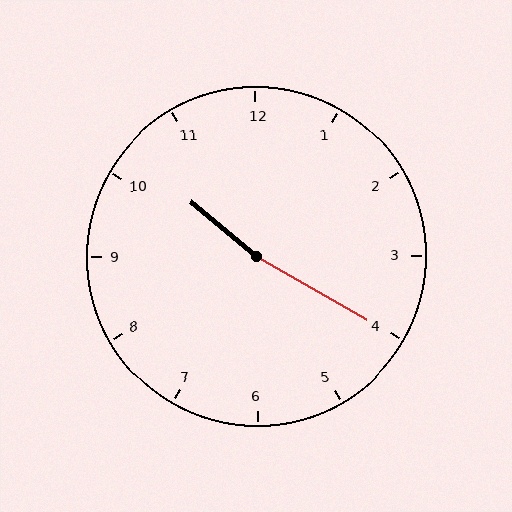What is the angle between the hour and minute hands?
Approximately 170 degrees.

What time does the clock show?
10:20.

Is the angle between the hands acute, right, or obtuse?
It is obtuse.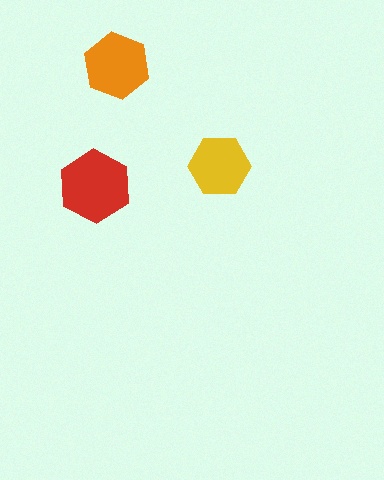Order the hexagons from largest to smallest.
the red one, the orange one, the yellow one.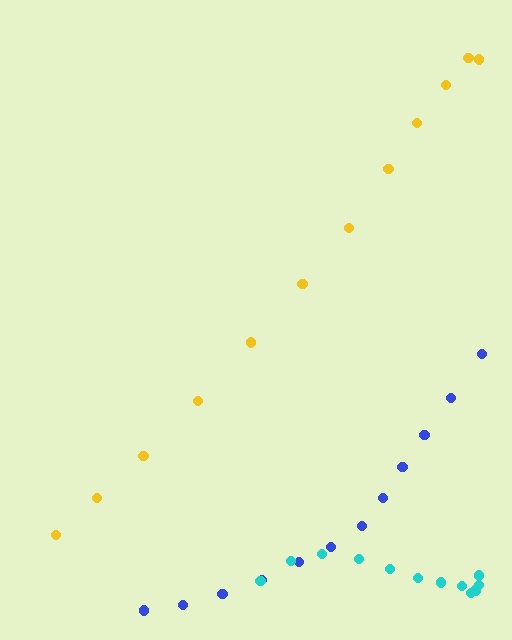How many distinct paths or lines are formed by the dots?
There are 3 distinct paths.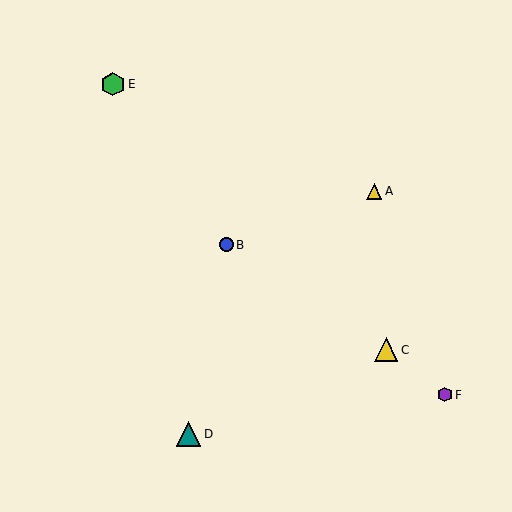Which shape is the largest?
The teal triangle (labeled D) is the largest.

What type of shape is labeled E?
Shape E is a green hexagon.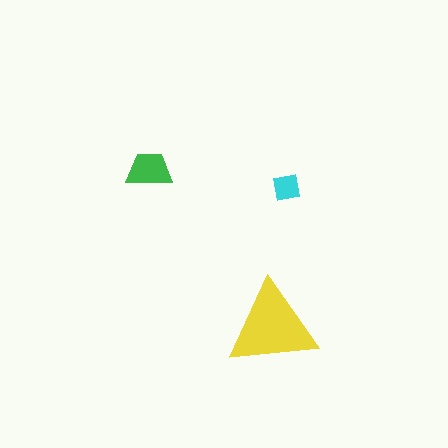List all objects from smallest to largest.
The cyan square, the green trapezoid, the yellow triangle.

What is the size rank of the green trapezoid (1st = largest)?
2nd.